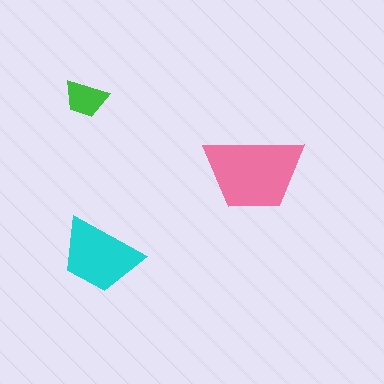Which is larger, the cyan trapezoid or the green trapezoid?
The cyan one.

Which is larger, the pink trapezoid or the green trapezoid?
The pink one.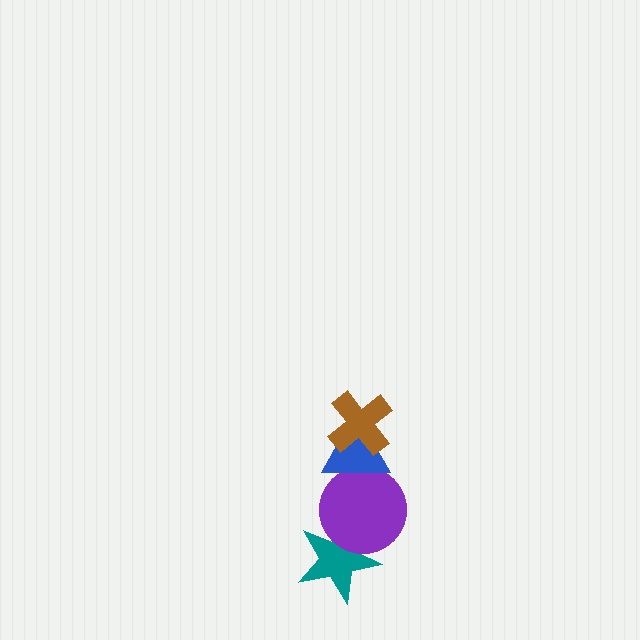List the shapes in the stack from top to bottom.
From top to bottom: the brown cross, the blue triangle, the purple circle, the teal star.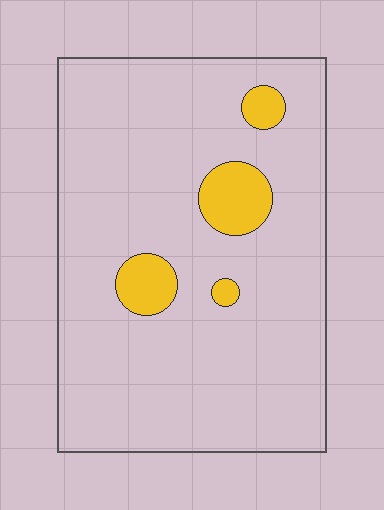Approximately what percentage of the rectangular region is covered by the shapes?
Approximately 10%.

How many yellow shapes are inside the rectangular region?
4.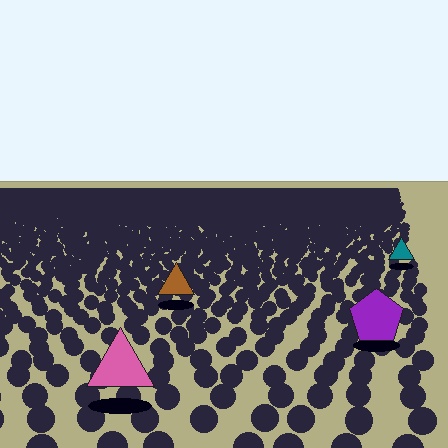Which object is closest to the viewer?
The pink triangle is closest. The texture marks near it are larger and more spread out.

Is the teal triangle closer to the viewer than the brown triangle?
No. The brown triangle is closer — you can tell from the texture gradient: the ground texture is coarser near it.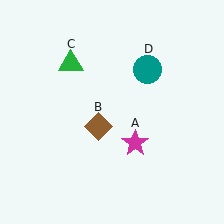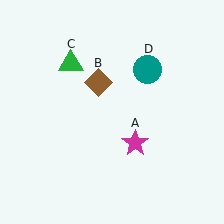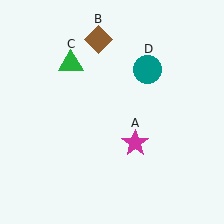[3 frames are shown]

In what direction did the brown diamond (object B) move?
The brown diamond (object B) moved up.